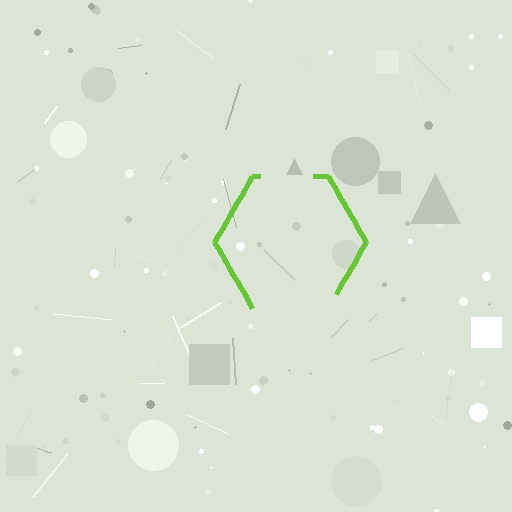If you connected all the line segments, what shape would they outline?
They would outline a hexagon.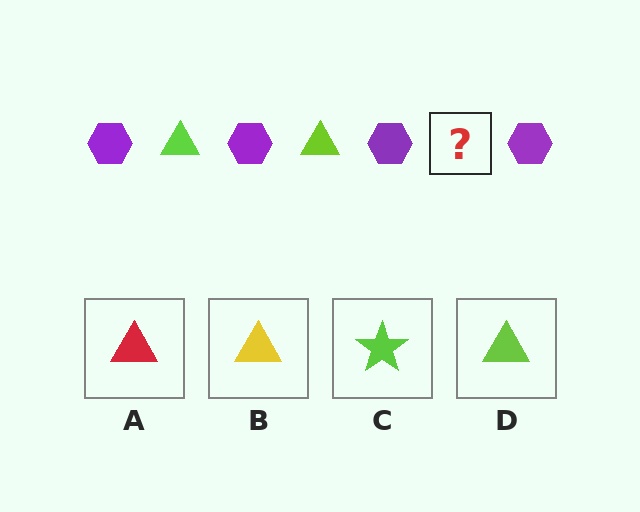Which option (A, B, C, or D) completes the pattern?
D.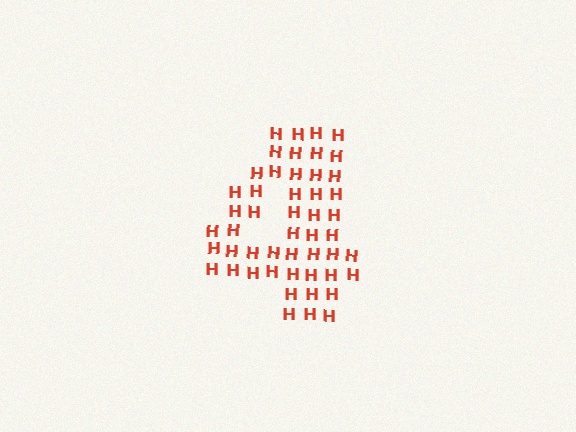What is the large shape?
The large shape is the digit 4.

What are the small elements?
The small elements are letter H's.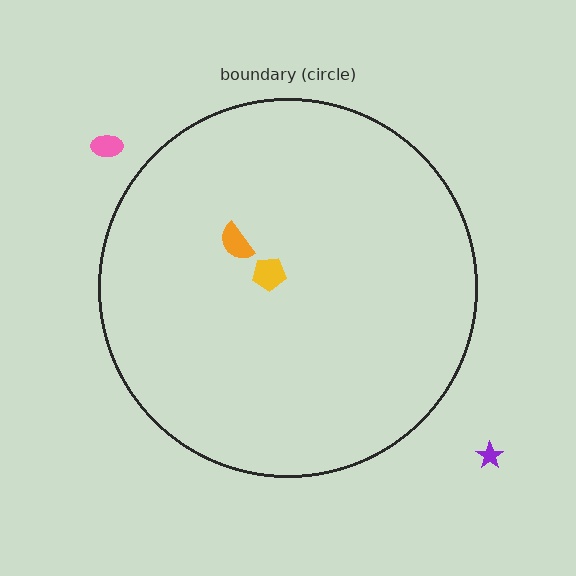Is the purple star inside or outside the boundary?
Outside.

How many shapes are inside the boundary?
2 inside, 2 outside.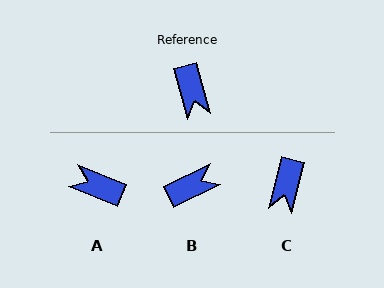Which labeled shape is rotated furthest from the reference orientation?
A, about 127 degrees away.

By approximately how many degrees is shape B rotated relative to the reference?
Approximately 101 degrees counter-clockwise.